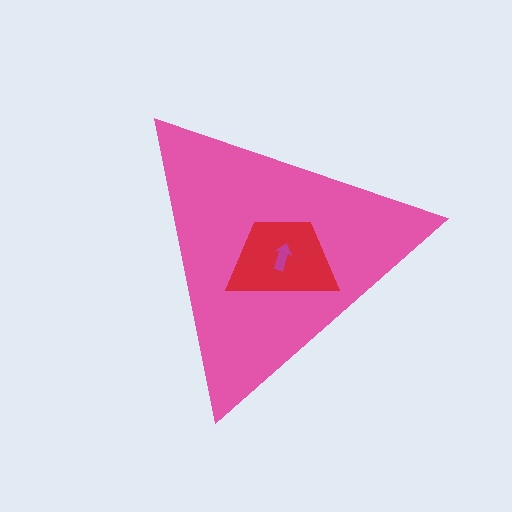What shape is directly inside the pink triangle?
The red trapezoid.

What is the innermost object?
The magenta arrow.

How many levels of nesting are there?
3.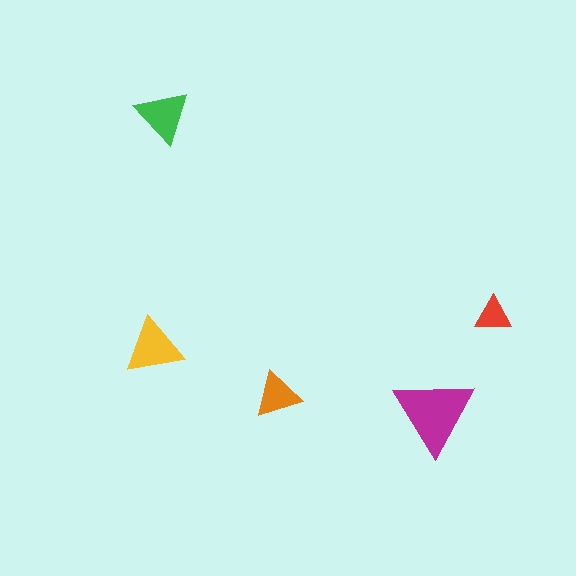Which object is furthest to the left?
The yellow triangle is leftmost.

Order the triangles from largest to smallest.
the magenta one, the yellow one, the green one, the orange one, the red one.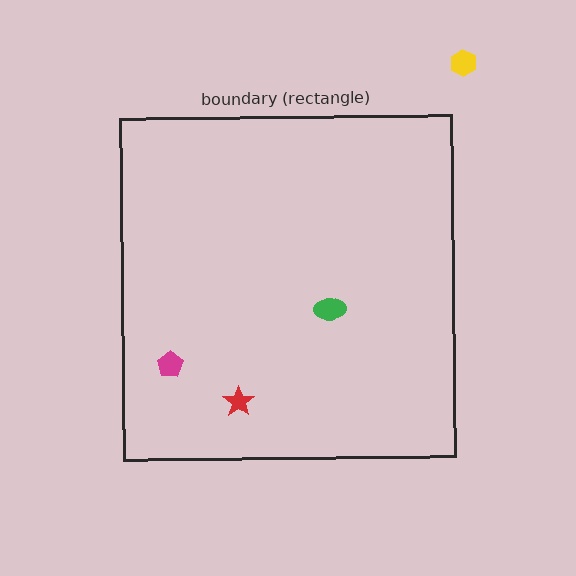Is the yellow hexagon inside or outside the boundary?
Outside.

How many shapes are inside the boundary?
3 inside, 1 outside.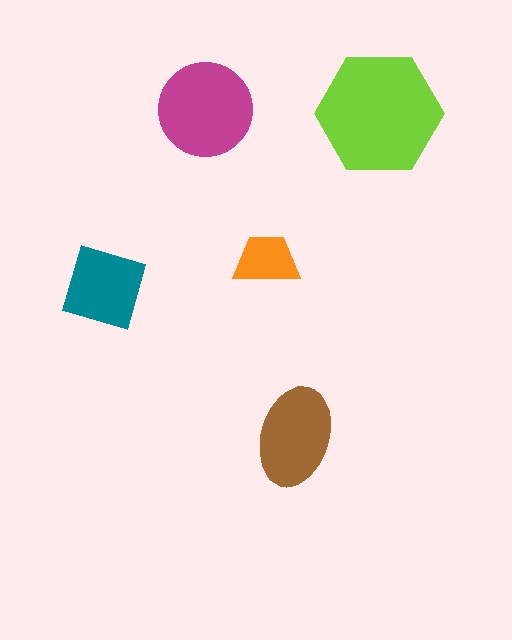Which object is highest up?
The magenta circle is topmost.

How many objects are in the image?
There are 5 objects in the image.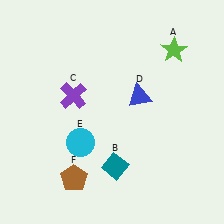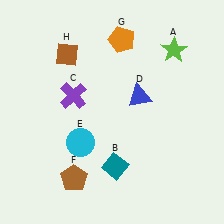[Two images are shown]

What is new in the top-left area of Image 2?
A brown diamond (H) was added in the top-left area of Image 2.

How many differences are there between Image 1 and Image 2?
There are 2 differences between the two images.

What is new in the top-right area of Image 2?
An orange pentagon (G) was added in the top-right area of Image 2.